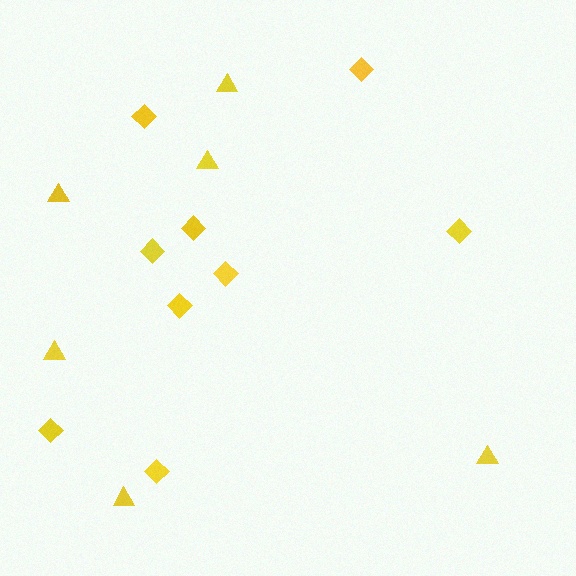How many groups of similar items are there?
There are 2 groups: one group of diamonds (9) and one group of triangles (6).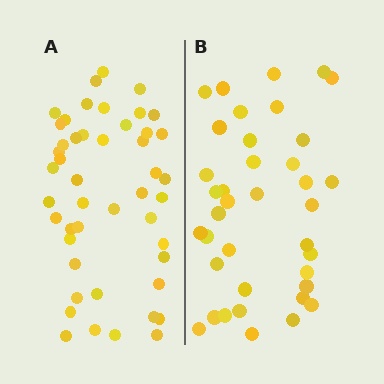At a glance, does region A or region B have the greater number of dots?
Region A (the left region) has more dots.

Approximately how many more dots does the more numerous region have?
Region A has roughly 8 or so more dots than region B.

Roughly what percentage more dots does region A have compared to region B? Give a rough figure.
About 25% more.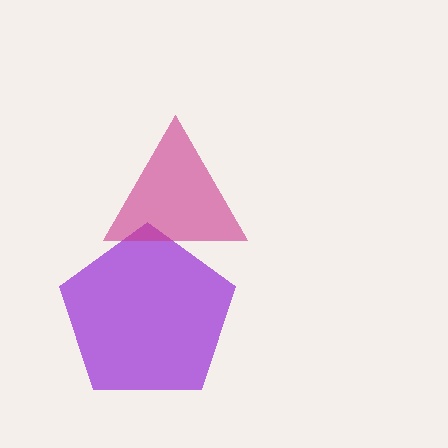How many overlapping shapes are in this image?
There are 2 overlapping shapes in the image.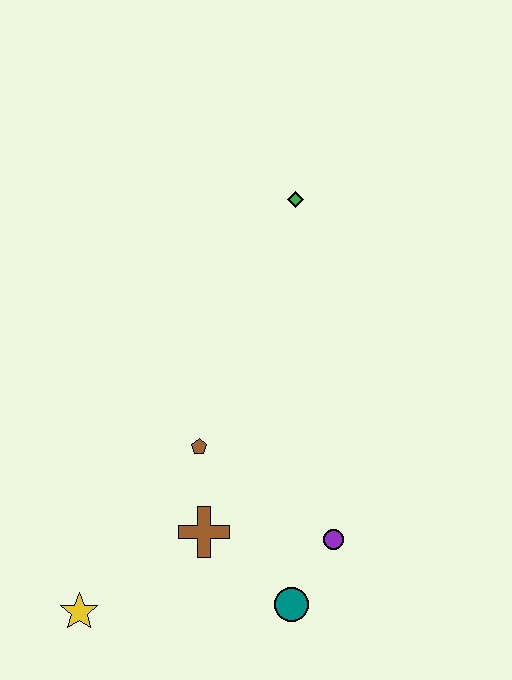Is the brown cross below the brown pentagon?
Yes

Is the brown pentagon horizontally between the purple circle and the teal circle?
No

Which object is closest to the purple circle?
The teal circle is closest to the purple circle.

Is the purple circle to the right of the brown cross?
Yes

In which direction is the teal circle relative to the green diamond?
The teal circle is below the green diamond.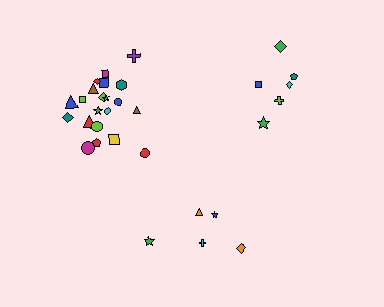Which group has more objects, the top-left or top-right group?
The top-left group.